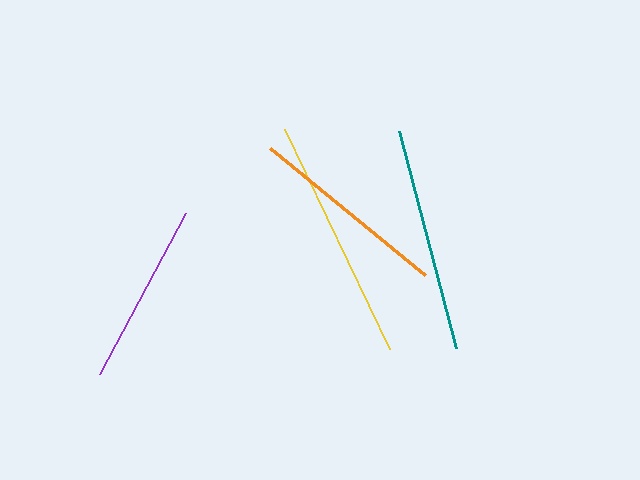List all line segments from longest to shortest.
From longest to shortest: yellow, teal, orange, purple.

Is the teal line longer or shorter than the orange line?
The teal line is longer than the orange line.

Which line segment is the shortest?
The purple line is the shortest at approximately 182 pixels.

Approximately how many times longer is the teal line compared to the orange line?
The teal line is approximately 1.1 times the length of the orange line.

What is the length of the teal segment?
The teal segment is approximately 224 pixels long.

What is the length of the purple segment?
The purple segment is approximately 182 pixels long.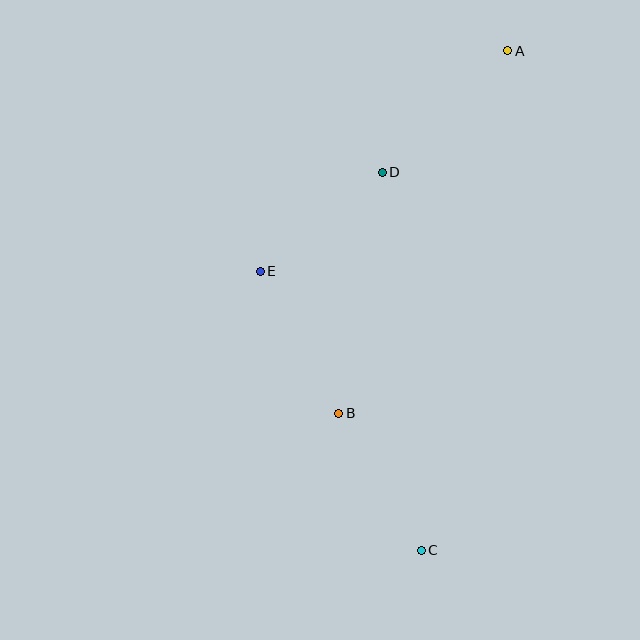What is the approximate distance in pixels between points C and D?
The distance between C and D is approximately 380 pixels.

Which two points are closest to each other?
Points D and E are closest to each other.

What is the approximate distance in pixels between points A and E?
The distance between A and E is approximately 331 pixels.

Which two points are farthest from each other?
Points A and C are farthest from each other.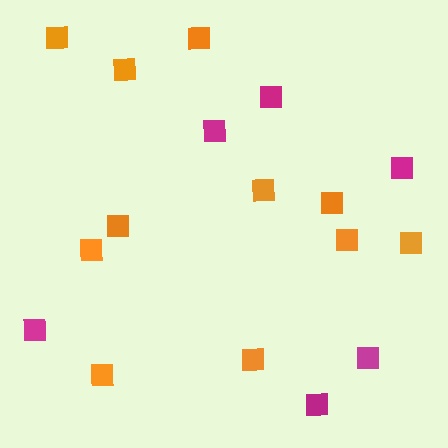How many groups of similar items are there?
There are 2 groups: one group of magenta squares (6) and one group of orange squares (11).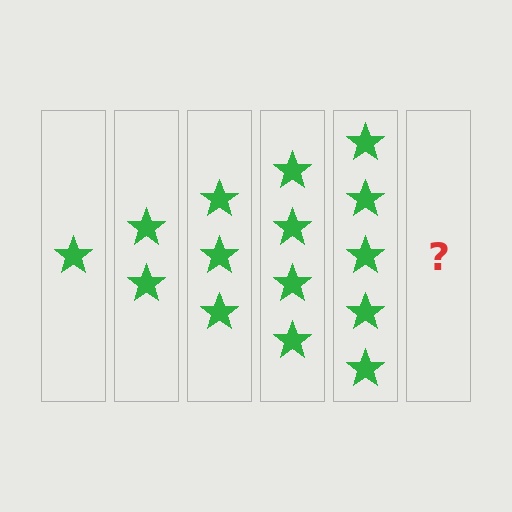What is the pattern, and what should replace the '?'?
The pattern is that each step adds one more star. The '?' should be 6 stars.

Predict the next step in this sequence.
The next step is 6 stars.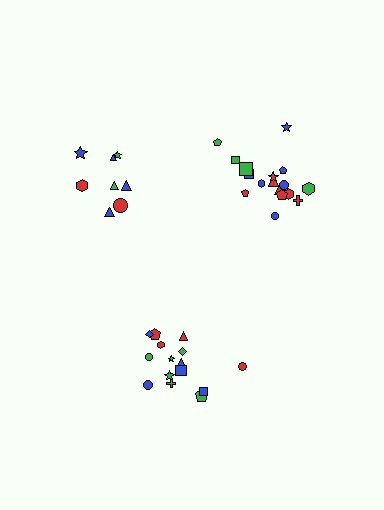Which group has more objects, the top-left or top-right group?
The top-right group.